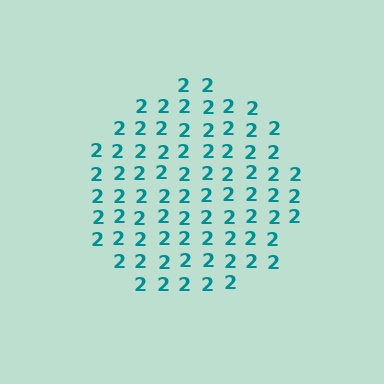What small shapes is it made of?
It is made of small digit 2's.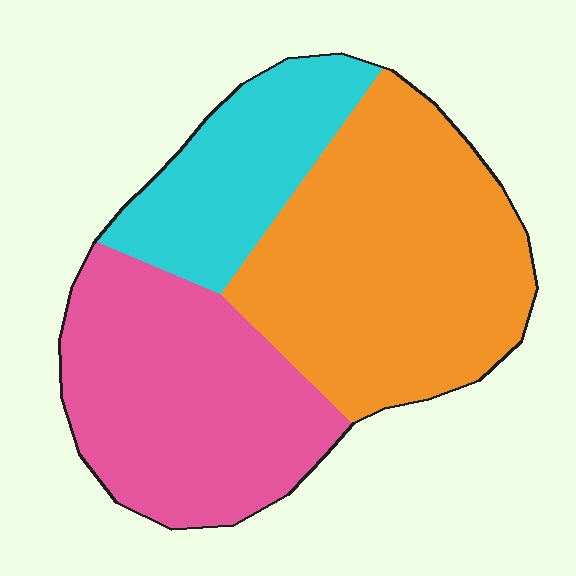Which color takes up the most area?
Orange, at roughly 45%.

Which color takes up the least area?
Cyan, at roughly 20%.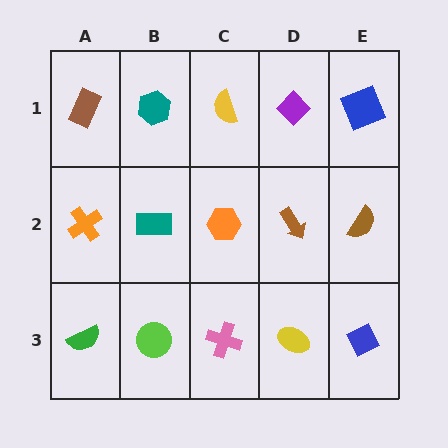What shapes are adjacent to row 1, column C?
An orange hexagon (row 2, column C), a teal hexagon (row 1, column B), a purple diamond (row 1, column D).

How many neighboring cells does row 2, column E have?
3.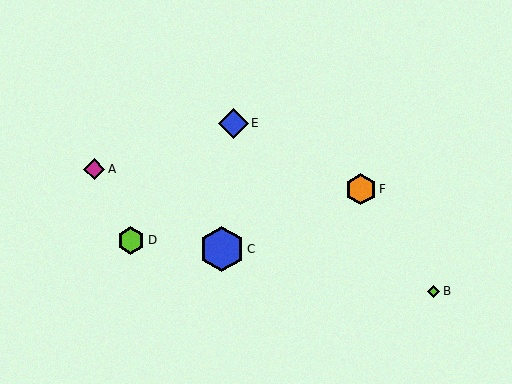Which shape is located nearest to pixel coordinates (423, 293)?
The lime diamond (labeled B) at (434, 291) is nearest to that location.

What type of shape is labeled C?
Shape C is a blue hexagon.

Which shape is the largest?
The blue hexagon (labeled C) is the largest.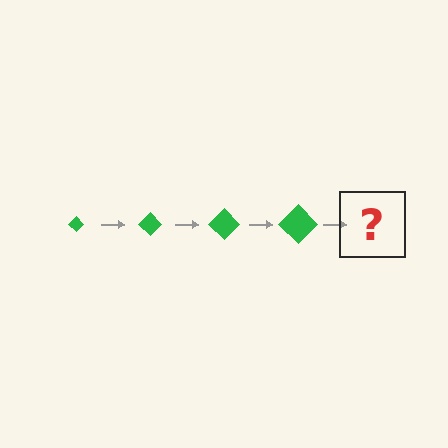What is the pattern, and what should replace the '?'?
The pattern is that the diamond gets progressively larger each step. The '?' should be a green diamond, larger than the previous one.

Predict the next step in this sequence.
The next step is a green diamond, larger than the previous one.